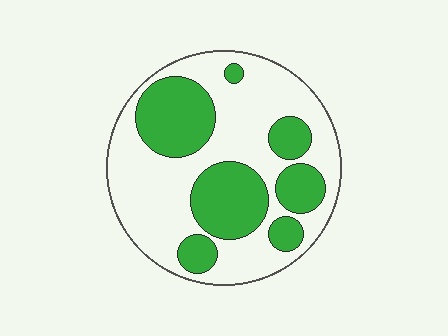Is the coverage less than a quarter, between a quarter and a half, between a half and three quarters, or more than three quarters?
Between a quarter and a half.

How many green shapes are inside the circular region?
7.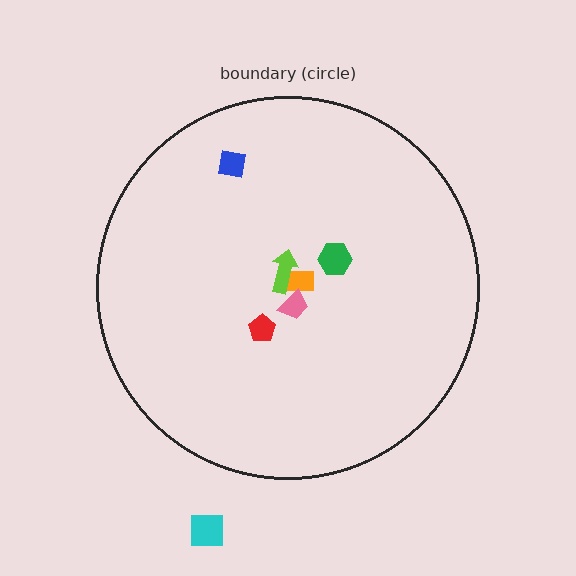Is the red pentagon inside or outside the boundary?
Inside.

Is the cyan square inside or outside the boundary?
Outside.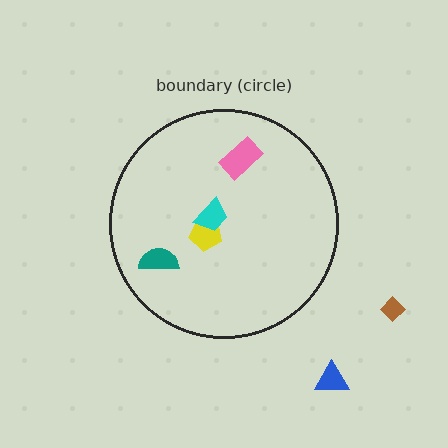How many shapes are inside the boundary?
4 inside, 2 outside.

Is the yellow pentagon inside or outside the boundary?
Inside.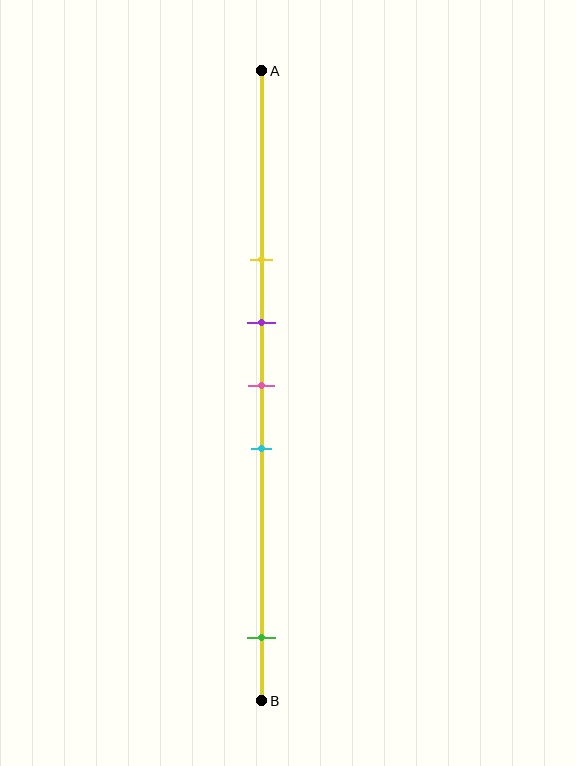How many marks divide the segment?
There are 5 marks dividing the segment.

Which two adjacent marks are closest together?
The purple and pink marks are the closest adjacent pair.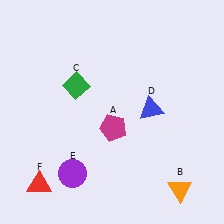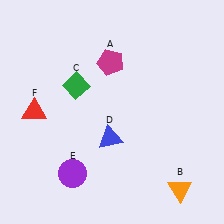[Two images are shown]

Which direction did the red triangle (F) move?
The red triangle (F) moved up.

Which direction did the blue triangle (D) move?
The blue triangle (D) moved left.